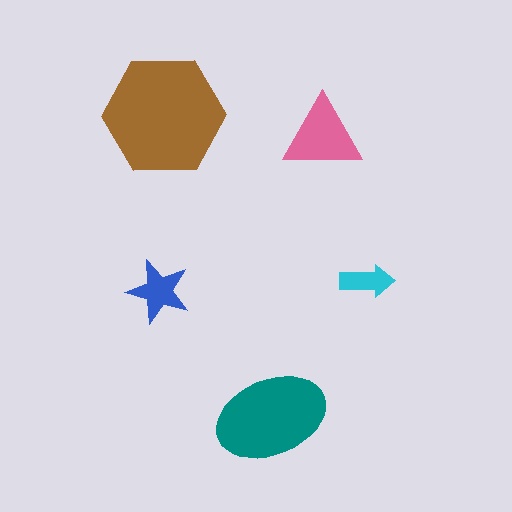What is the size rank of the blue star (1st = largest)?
4th.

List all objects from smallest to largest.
The cyan arrow, the blue star, the pink triangle, the teal ellipse, the brown hexagon.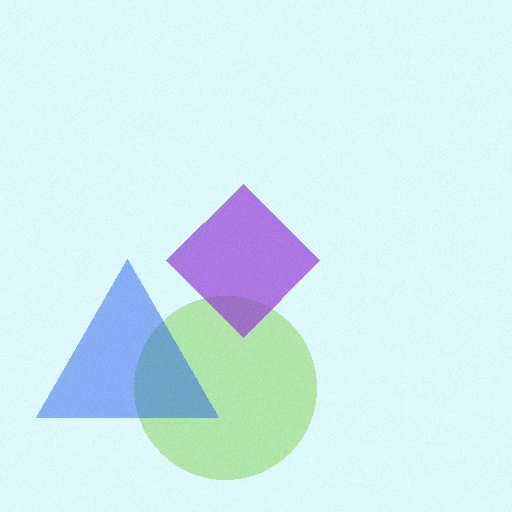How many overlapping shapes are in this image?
There are 3 overlapping shapes in the image.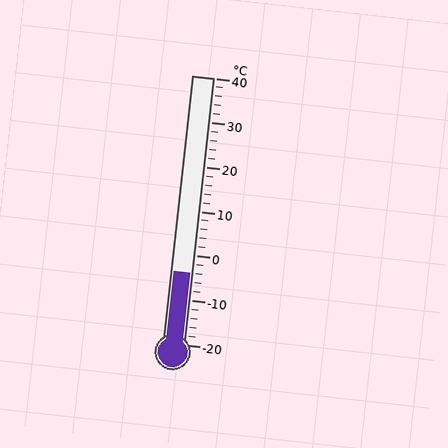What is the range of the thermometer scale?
The thermometer scale ranges from -20°C to 40°C.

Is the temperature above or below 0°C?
The temperature is below 0°C.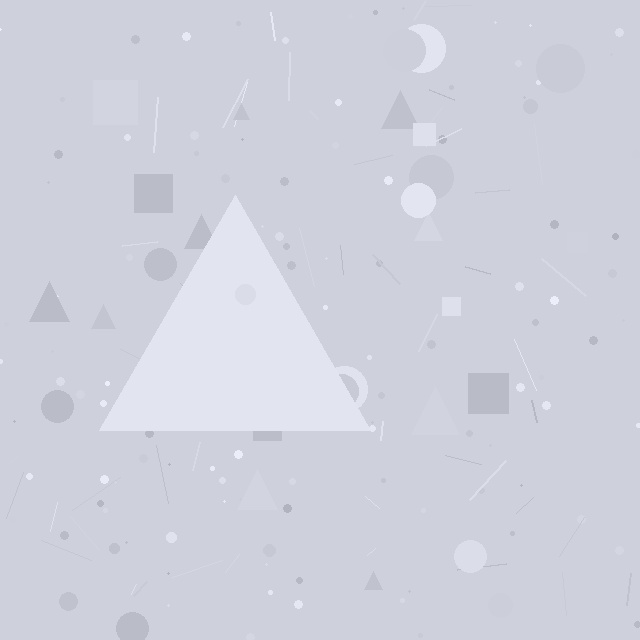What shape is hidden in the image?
A triangle is hidden in the image.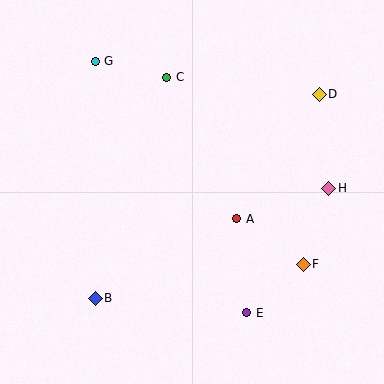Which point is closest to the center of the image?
Point A at (237, 219) is closest to the center.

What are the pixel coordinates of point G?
Point G is at (95, 61).